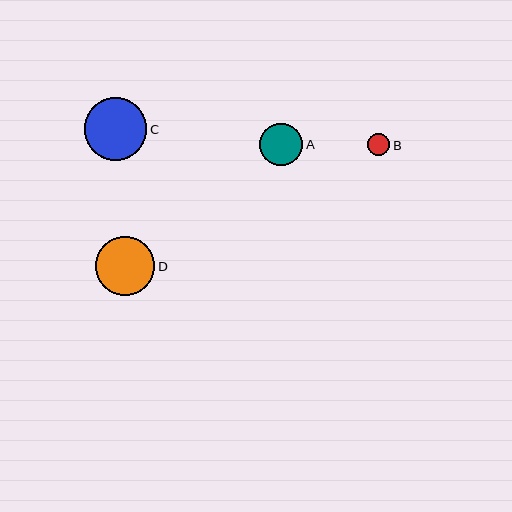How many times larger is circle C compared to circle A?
Circle C is approximately 1.5 times the size of circle A.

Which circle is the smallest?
Circle B is the smallest with a size of approximately 22 pixels.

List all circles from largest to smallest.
From largest to smallest: C, D, A, B.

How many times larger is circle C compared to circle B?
Circle C is approximately 2.9 times the size of circle B.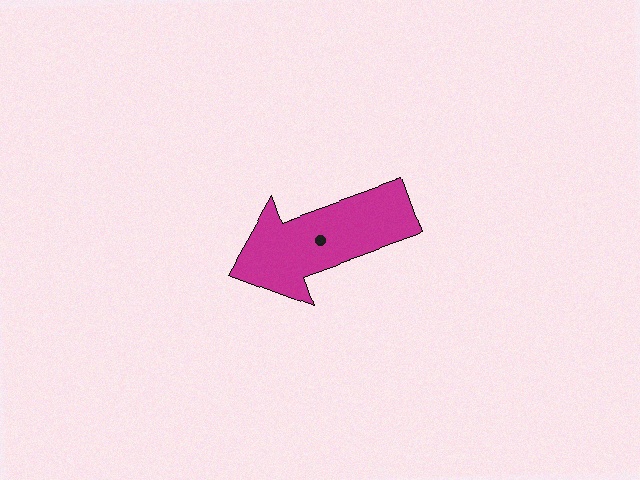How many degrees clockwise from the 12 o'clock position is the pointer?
Approximately 250 degrees.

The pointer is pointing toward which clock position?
Roughly 8 o'clock.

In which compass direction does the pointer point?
West.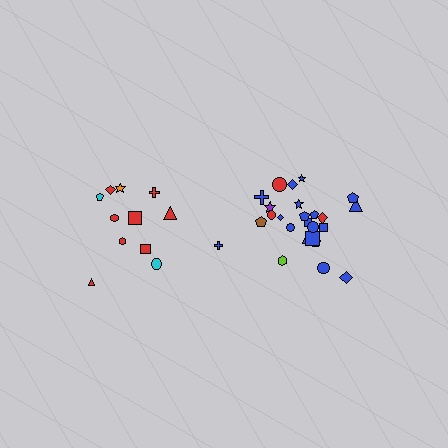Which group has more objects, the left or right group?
The right group.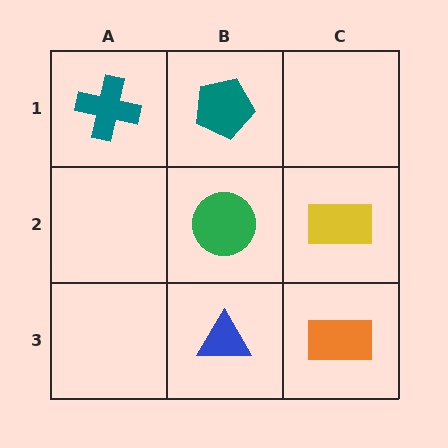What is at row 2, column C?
A yellow rectangle.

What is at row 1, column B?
A teal pentagon.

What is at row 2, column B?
A green circle.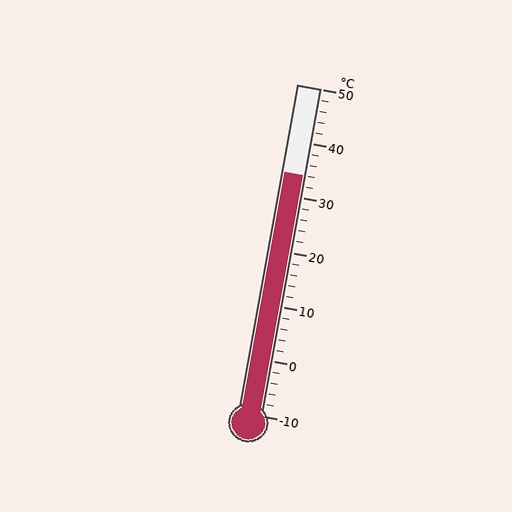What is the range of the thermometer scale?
The thermometer scale ranges from -10°C to 50°C.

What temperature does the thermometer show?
The thermometer shows approximately 34°C.